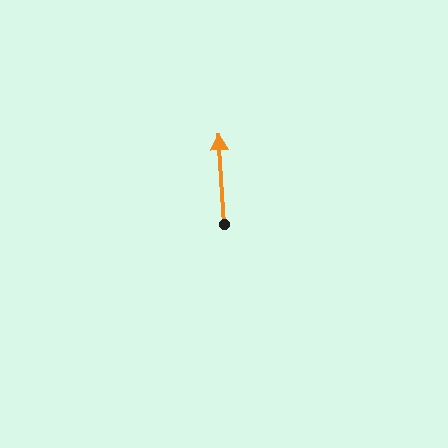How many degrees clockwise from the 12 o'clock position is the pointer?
Approximately 356 degrees.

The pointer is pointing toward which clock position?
Roughly 12 o'clock.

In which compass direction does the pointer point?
North.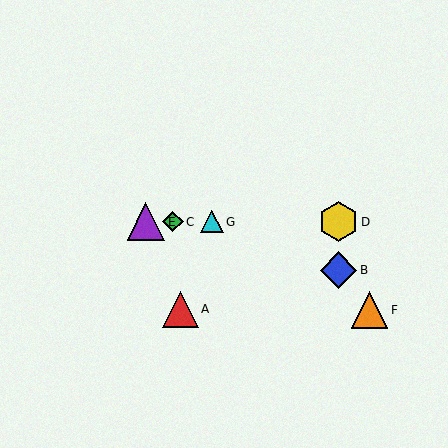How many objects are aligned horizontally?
4 objects (C, D, E, G) are aligned horizontally.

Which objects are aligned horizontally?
Objects C, D, E, G are aligned horizontally.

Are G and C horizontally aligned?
Yes, both are at y≈222.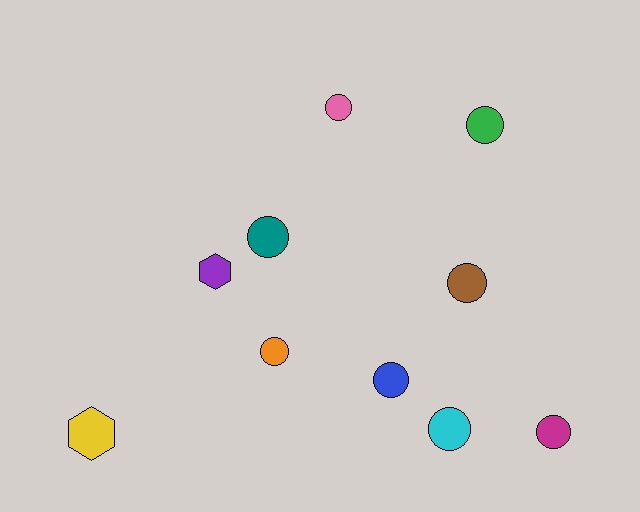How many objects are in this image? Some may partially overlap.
There are 10 objects.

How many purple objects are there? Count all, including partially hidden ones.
There is 1 purple object.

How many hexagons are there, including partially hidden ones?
There are 2 hexagons.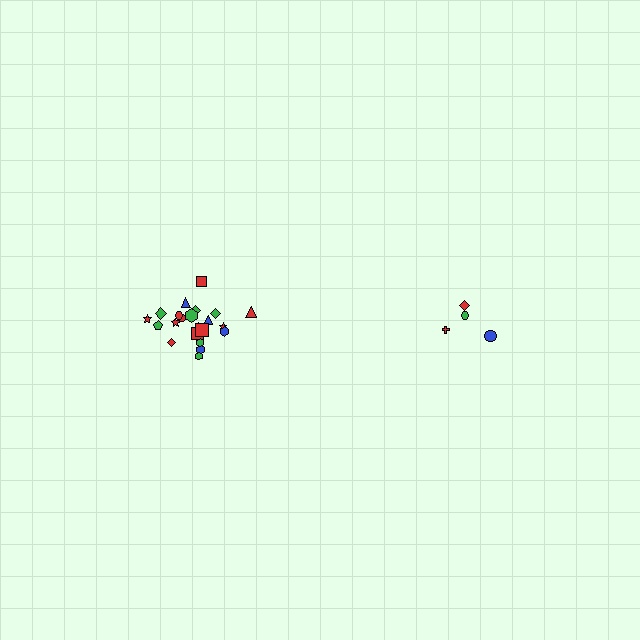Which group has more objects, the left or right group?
The left group.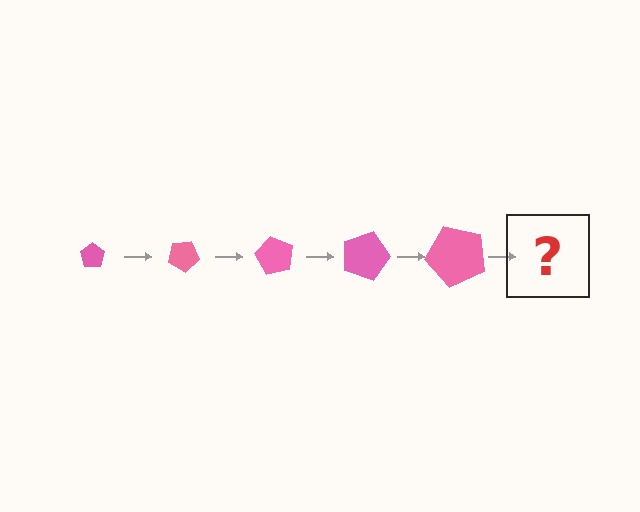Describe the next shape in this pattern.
It should be a pentagon, larger than the previous one and rotated 150 degrees from the start.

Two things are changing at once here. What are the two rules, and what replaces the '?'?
The two rules are that the pentagon grows larger each step and it rotates 30 degrees each step. The '?' should be a pentagon, larger than the previous one and rotated 150 degrees from the start.